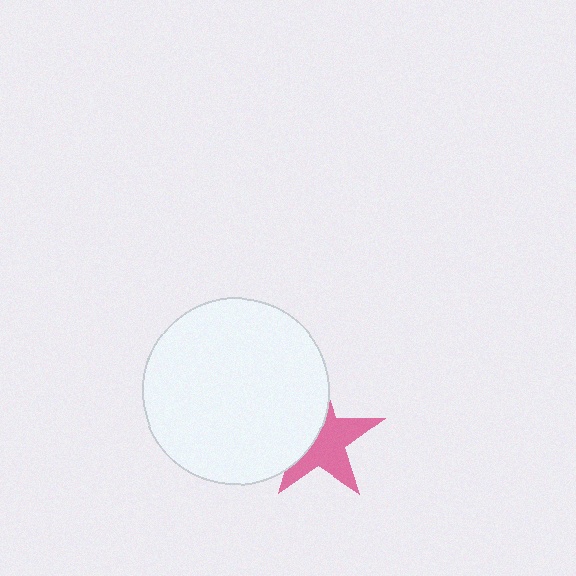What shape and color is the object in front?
The object in front is a white circle.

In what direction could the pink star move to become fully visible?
The pink star could move right. That would shift it out from behind the white circle entirely.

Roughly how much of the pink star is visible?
About half of it is visible (roughly 57%).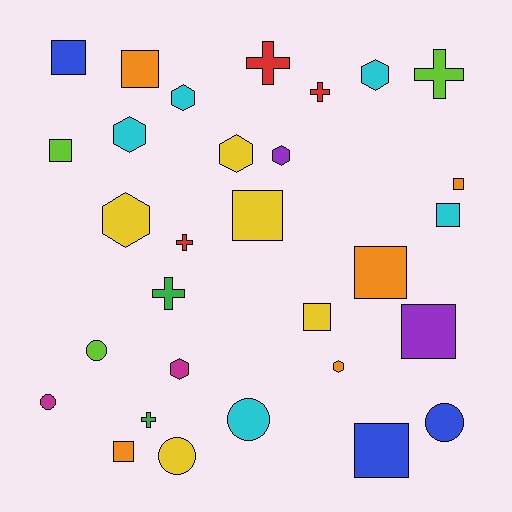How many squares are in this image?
There are 11 squares.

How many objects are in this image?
There are 30 objects.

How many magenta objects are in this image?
There are 2 magenta objects.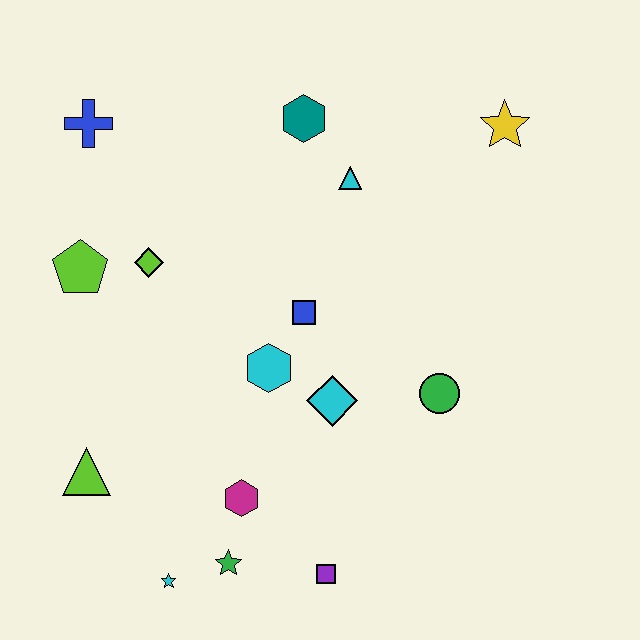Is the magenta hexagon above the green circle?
No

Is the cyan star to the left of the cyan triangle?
Yes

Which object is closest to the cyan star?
The green star is closest to the cyan star.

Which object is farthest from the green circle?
The blue cross is farthest from the green circle.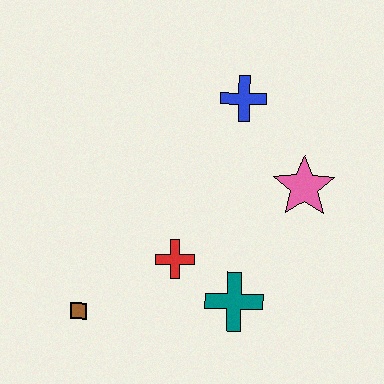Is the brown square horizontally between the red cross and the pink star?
No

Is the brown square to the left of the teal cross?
Yes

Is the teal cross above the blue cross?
No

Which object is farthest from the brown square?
The blue cross is farthest from the brown square.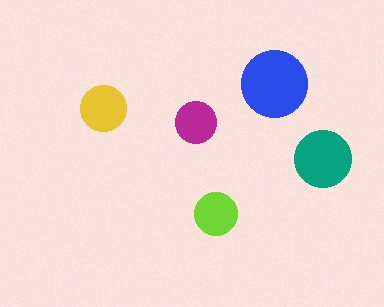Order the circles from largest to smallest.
the blue one, the teal one, the yellow one, the lime one, the magenta one.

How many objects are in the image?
There are 5 objects in the image.